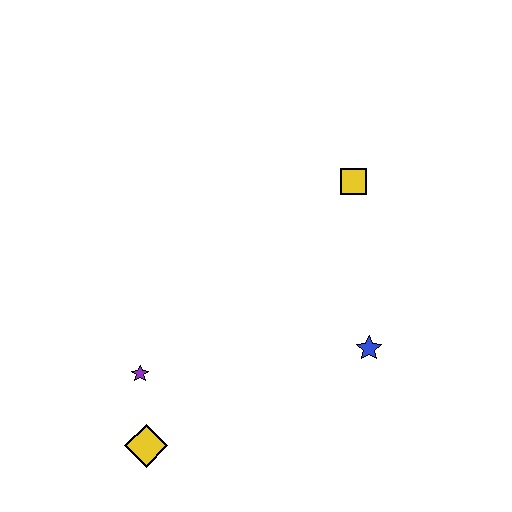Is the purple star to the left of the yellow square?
Yes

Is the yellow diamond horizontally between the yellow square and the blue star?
No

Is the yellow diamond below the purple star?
Yes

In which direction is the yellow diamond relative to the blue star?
The yellow diamond is to the left of the blue star.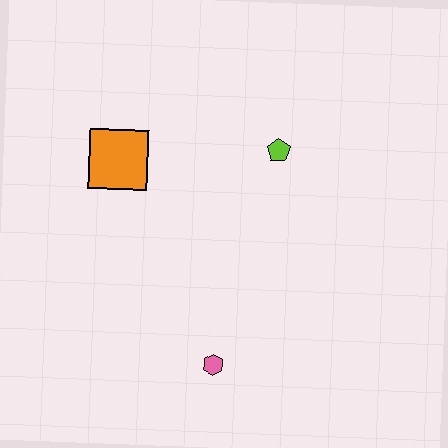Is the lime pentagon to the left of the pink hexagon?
No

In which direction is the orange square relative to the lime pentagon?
The orange square is to the left of the lime pentagon.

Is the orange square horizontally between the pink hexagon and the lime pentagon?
No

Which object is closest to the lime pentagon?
The orange square is closest to the lime pentagon.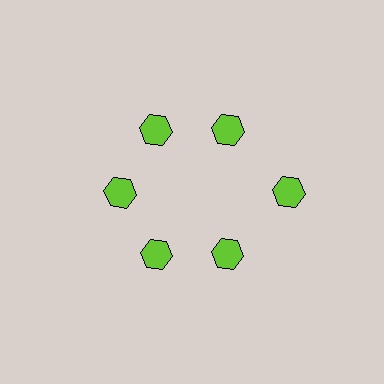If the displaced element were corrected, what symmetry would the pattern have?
It would have 6-fold rotational symmetry — the pattern would map onto itself every 60 degrees.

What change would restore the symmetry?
The symmetry would be restored by moving it inward, back onto the ring so that all 6 hexagons sit at equal angles and equal distance from the center.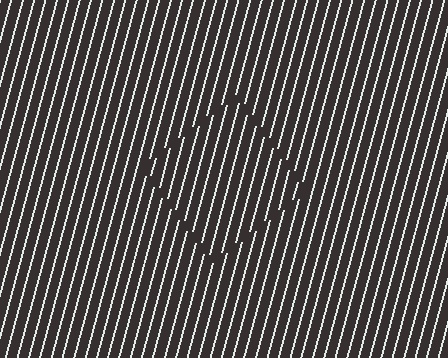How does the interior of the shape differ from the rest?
The interior of the shape contains the same grating, shifted by half a period — the contour is defined by the phase discontinuity where line-ends from the inner and outer gratings abut.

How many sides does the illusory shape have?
4 sides — the line-ends trace a square.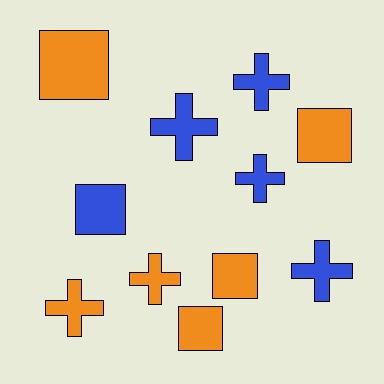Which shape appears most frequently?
Cross, with 6 objects.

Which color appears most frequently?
Orange, with 6 objects.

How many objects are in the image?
There are 11 objects.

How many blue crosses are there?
There are 4 blue crosses.